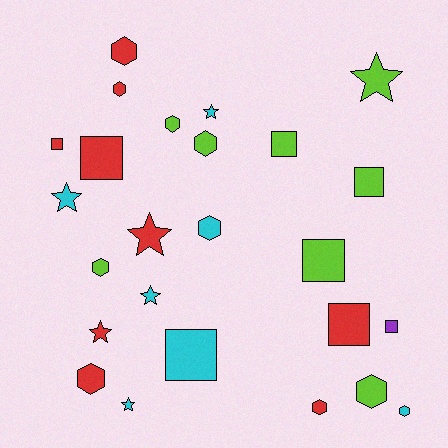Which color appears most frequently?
Red, with 9 objects.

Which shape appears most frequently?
Hexagon, with 10 objects.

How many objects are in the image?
There are 25 objects.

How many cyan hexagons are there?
There are 2 cyan hexagons.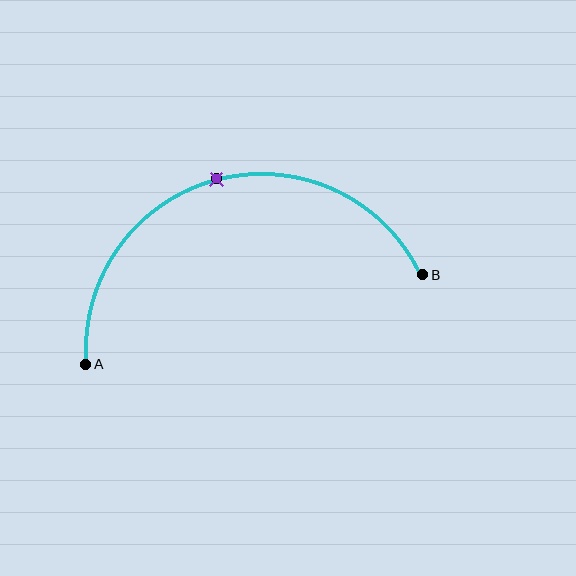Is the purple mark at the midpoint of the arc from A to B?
Yes. The purple mark lies on the arc at equal arc-length from both A and B — it is the arc midpoint.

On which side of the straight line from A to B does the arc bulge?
The arc bulges above the straight line connecting A and B.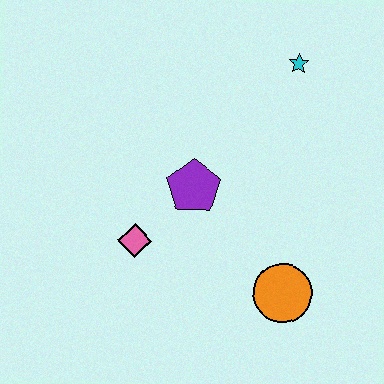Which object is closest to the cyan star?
The purple pentagon is closest to the cyan star.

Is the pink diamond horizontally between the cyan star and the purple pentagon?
No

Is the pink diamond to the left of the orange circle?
Yes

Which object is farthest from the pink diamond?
The cyan star is farthest from the pink diamond.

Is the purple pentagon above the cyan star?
No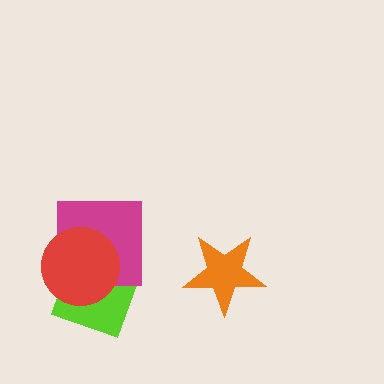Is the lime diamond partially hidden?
Yes, it is partially covered by another shape.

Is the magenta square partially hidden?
Yes, it is partially covered by another shape.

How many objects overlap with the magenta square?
2 objects overlap with the magenta square.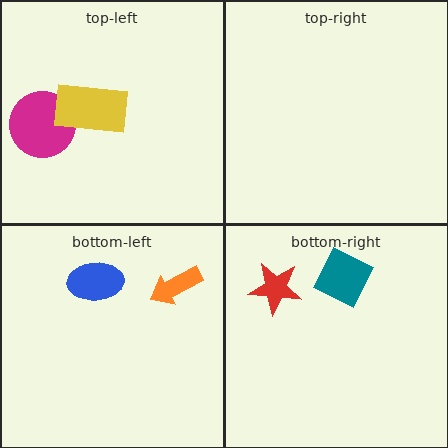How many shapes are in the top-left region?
2.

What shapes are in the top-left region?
The magenta circle, the yellow rectangle.